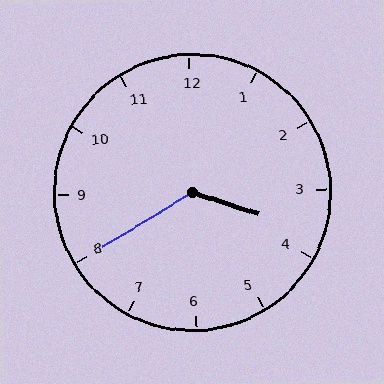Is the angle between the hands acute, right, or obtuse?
It is obtuse.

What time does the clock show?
3:40.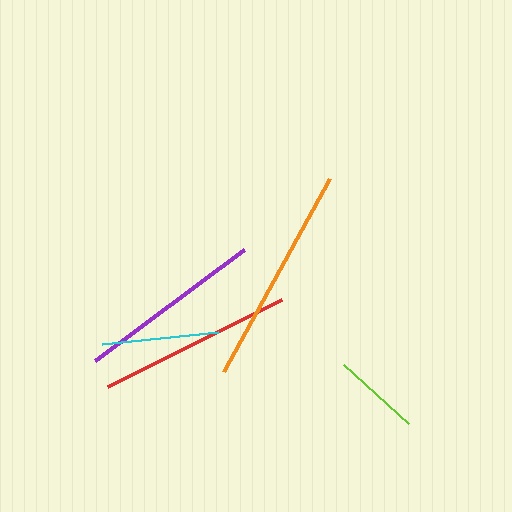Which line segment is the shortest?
The lime line is the shortest at approximately 88 pixels.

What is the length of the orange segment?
The orange segment is approximately 221 pixels long.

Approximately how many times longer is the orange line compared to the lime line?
The orange line is approximately 2.5 times the length of the lime line.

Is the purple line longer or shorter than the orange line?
The orange line is longer than the purple line.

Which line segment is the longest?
The orange line is the longest at approximately 221 pixels.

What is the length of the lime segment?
The lime segment is approximately 88 pixels long.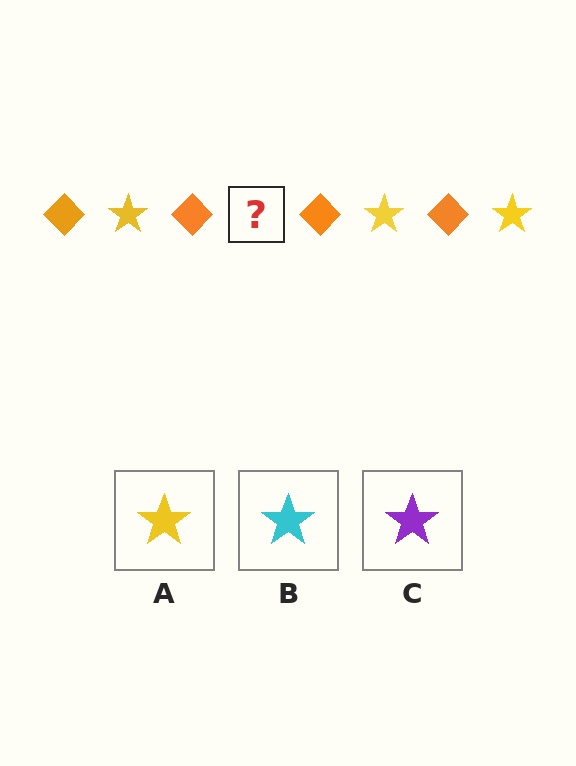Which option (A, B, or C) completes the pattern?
A.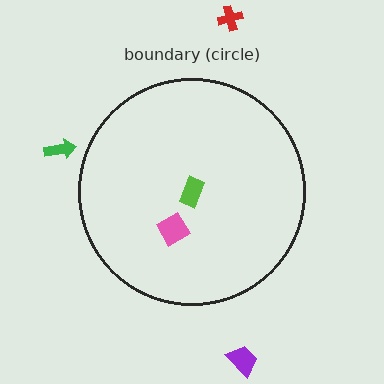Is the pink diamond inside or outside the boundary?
Inside.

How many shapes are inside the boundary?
2 inside, 3 outside.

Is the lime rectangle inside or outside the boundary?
Inside.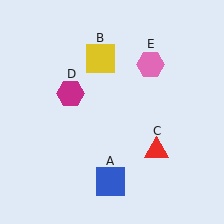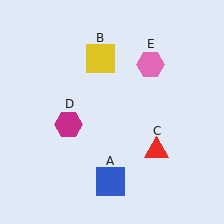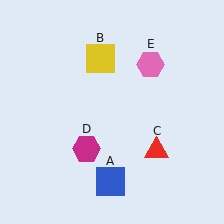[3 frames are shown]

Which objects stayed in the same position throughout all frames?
Blue square (object A) and yellow square (object B) and red triangle (object C) and pink hexagon (object E) remained stationary.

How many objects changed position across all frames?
1 object changed position: magenta hexagon (object D).